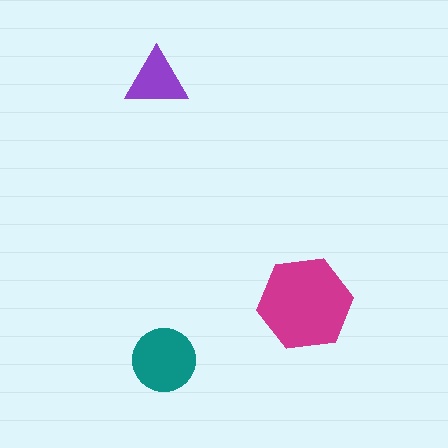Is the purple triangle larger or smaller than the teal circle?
Smaller.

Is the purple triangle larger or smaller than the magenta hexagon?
Smaller.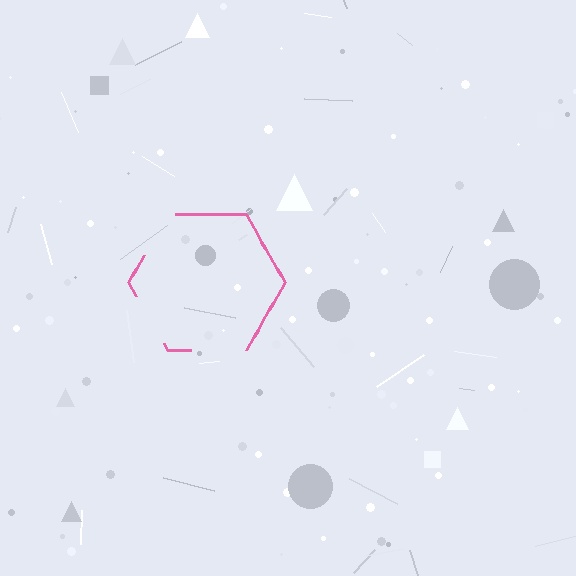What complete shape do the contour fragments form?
The contour fragments form a hexagon.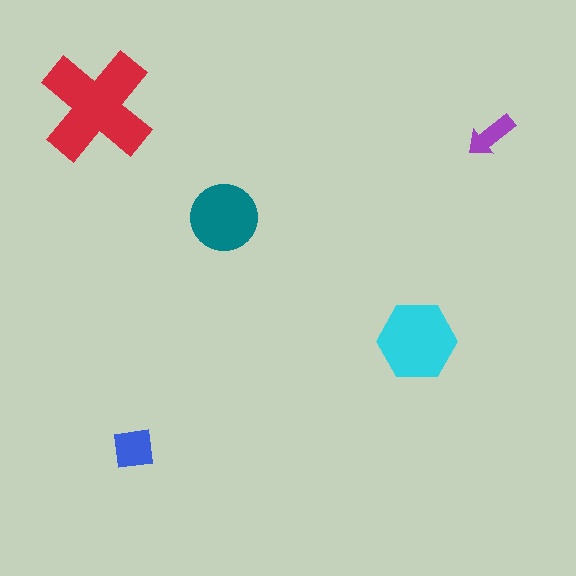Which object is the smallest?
The purple arrow.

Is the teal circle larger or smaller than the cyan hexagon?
Smaller.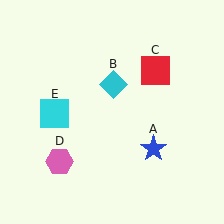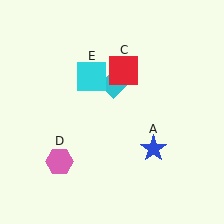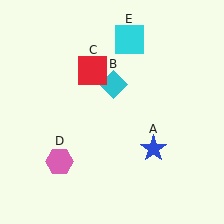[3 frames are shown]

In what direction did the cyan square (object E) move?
The cyan square (object E) moved up and to the right.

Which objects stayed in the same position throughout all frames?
Blue star (object A) and cyan diamond (object B) and pink hexagon (object D) remained stationary.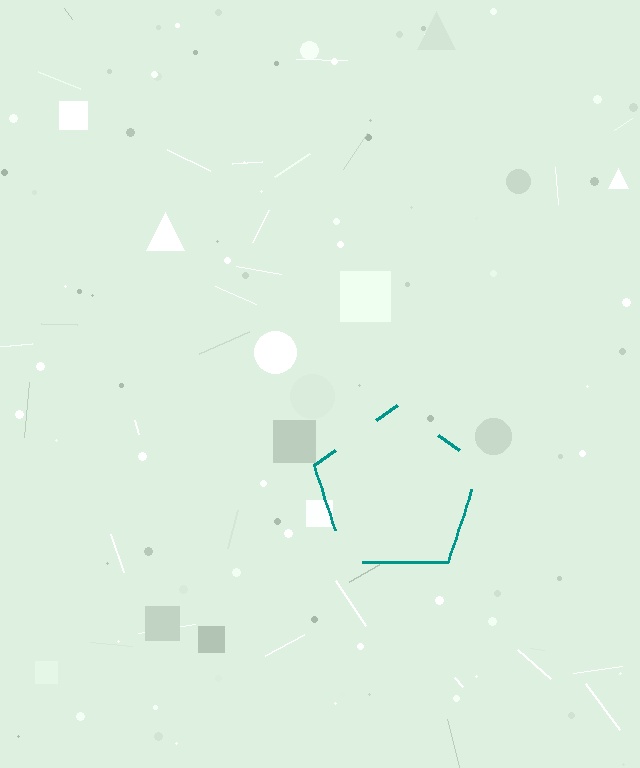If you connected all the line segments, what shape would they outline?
They would outline a pentagon.